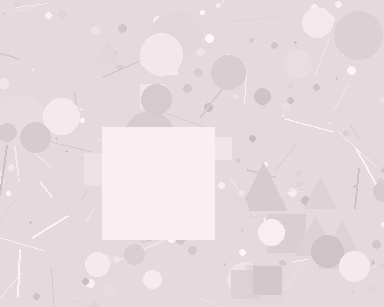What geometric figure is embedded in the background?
A square is embedded in the background.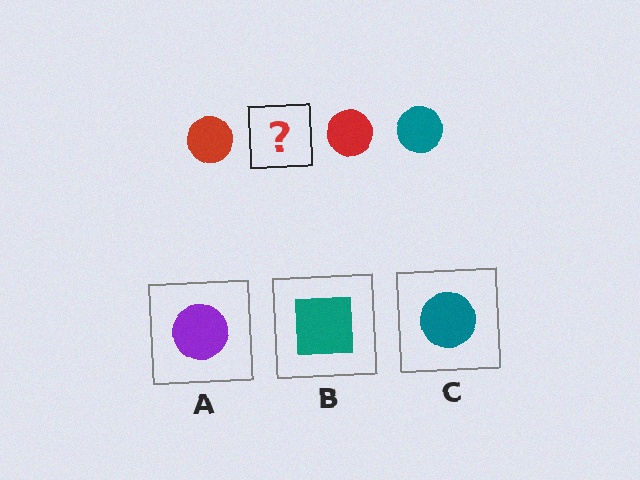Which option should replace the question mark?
Option C.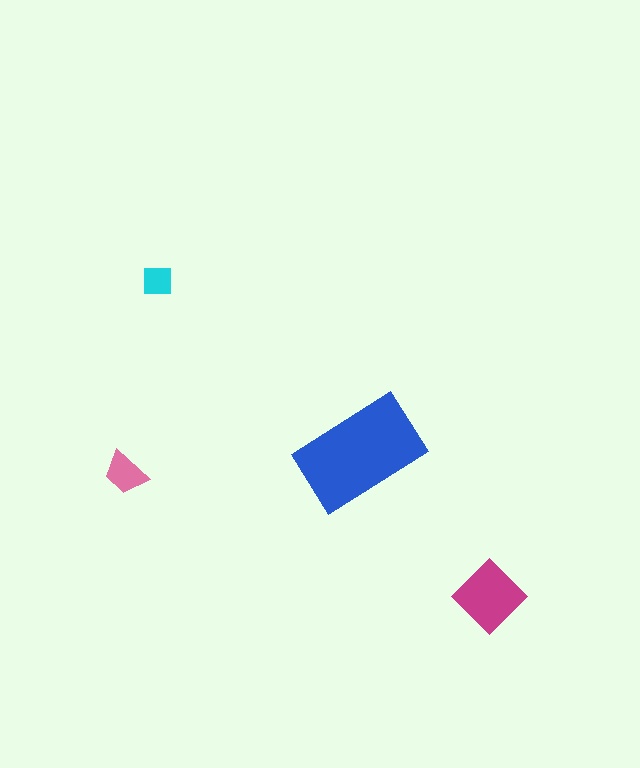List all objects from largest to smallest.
The blue rectangle, the magenta diamond, the pink trapezoid, the cyan square.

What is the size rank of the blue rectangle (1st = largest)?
1st.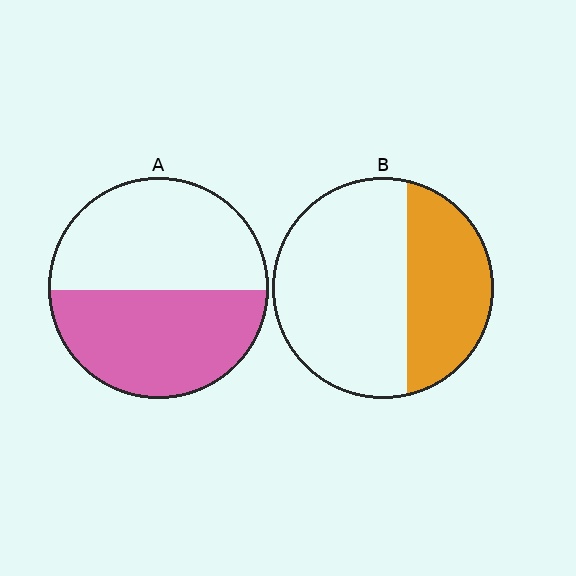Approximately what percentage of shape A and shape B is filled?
A is approximately 50% and B is approximately 35%.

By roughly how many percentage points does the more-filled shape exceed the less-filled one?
By roughly 15 percentage points (A over B).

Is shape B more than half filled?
No.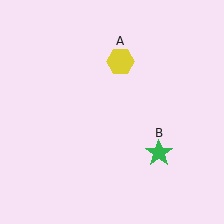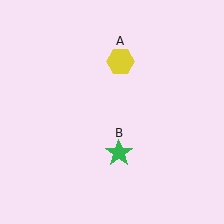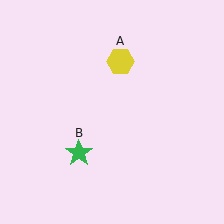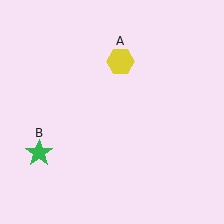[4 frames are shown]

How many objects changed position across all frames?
1 object changed position: green star (object B).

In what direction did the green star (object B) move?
The green star (object B) moved left.